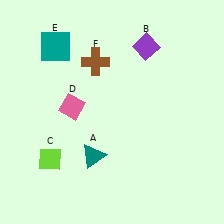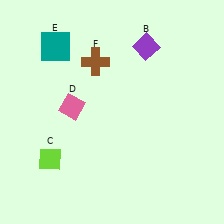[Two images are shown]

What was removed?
The teal triangle (A) was removed in Image 2.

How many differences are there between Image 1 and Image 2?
There is 1 difference between the two images.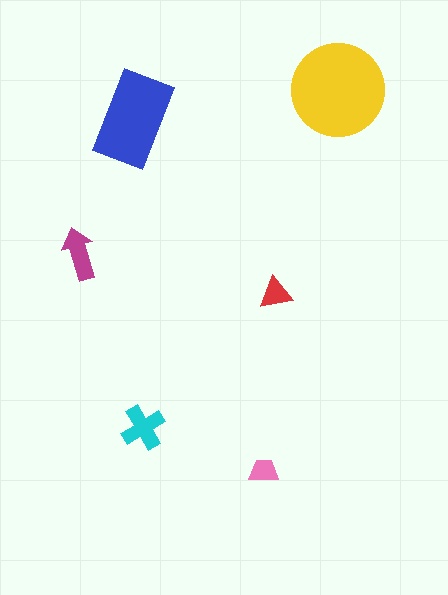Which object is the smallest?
The pink trapezoid.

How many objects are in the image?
There are 6 objects in the image.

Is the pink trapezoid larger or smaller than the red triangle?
Smaller.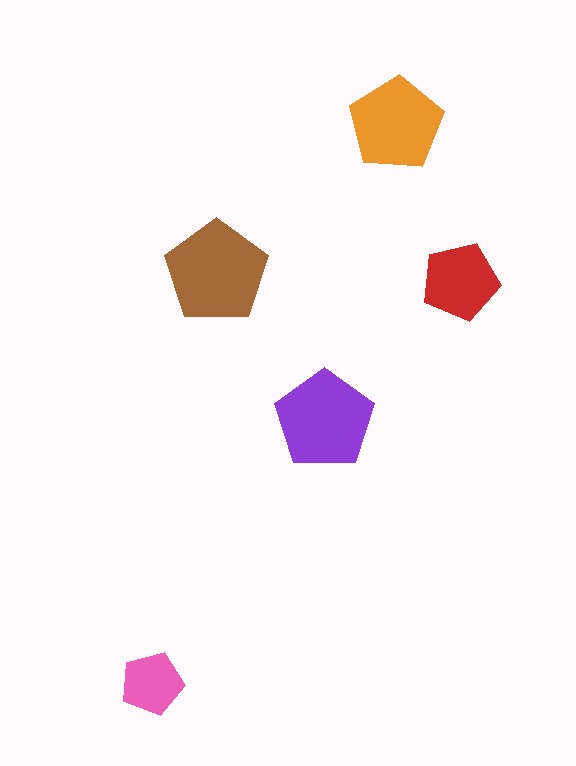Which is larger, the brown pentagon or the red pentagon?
The brown one.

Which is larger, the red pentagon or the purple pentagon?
The purple one.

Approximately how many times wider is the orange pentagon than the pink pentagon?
About 1.5 times wider.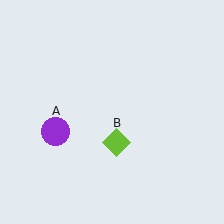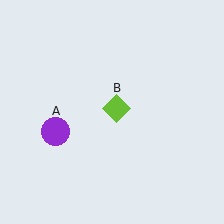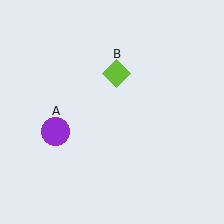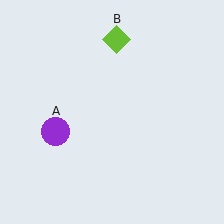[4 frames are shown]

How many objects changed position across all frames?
1 object changed position: lime diamond (object B).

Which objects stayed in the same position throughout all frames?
Purple circle (object A) remained stationary.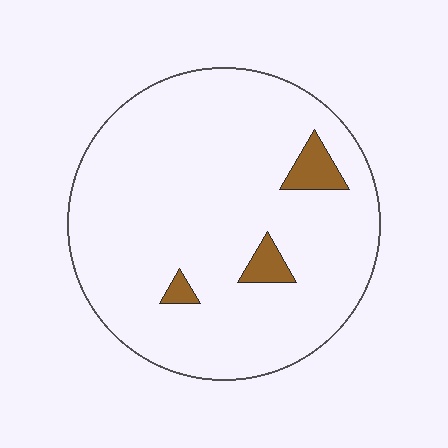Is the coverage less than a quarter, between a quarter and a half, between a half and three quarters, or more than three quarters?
Less than a quarter.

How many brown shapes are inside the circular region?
3.